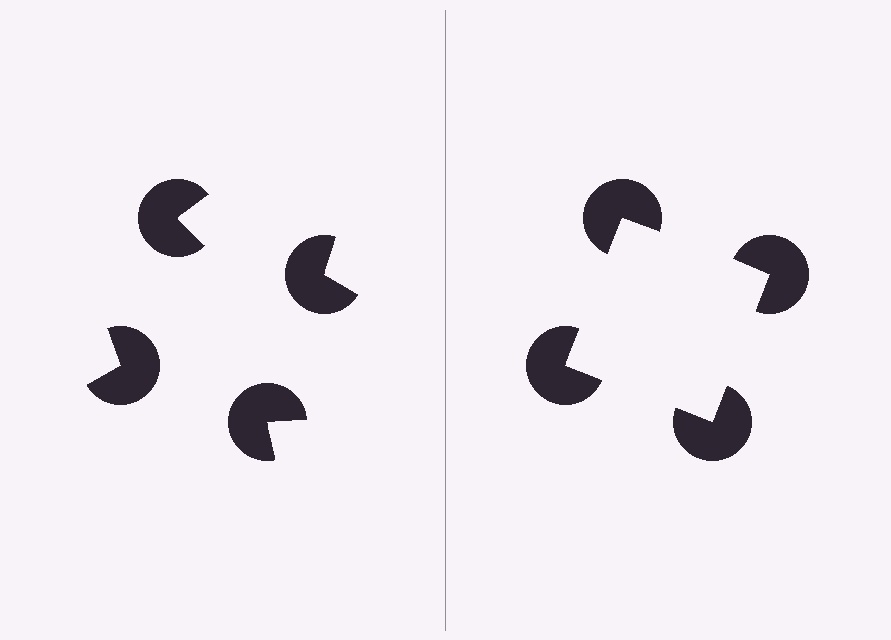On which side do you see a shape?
An illusory square appears on the right side. On the left side the wedge cuts are rotated, so no coherent shape forms.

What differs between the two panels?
The pac-man discs are positioned identically on both sides; only the wedge orientations differ. On the right they align to a square; on the left they are misaligned.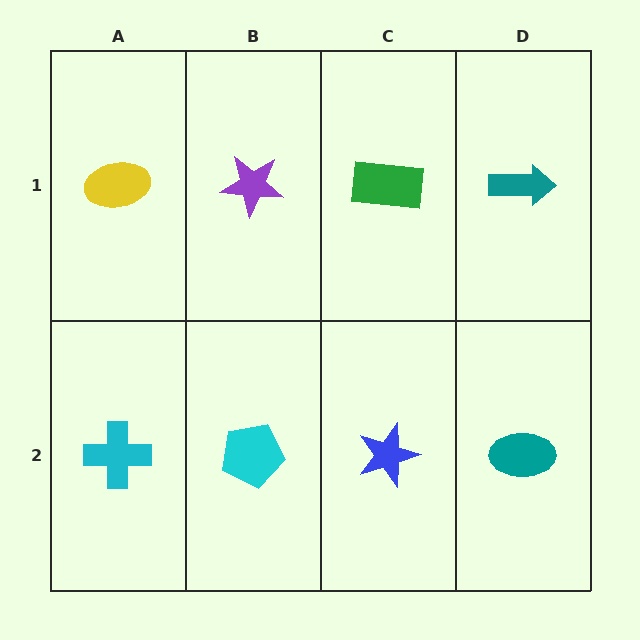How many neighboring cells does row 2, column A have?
2.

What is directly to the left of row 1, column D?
A green rectangle.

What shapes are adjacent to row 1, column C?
A blue star (row 2, column C), a purple star (row 1, column B), a teal arrow (row 1, column D).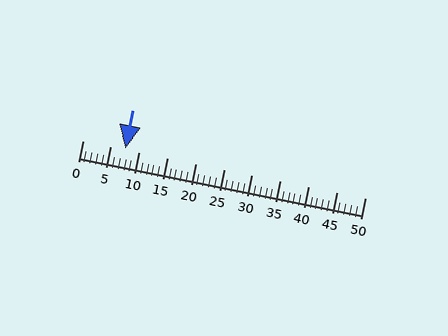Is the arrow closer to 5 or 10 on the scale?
The arrow is closer to 10.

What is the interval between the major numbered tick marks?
The major tick marks are spaced 5 units apart.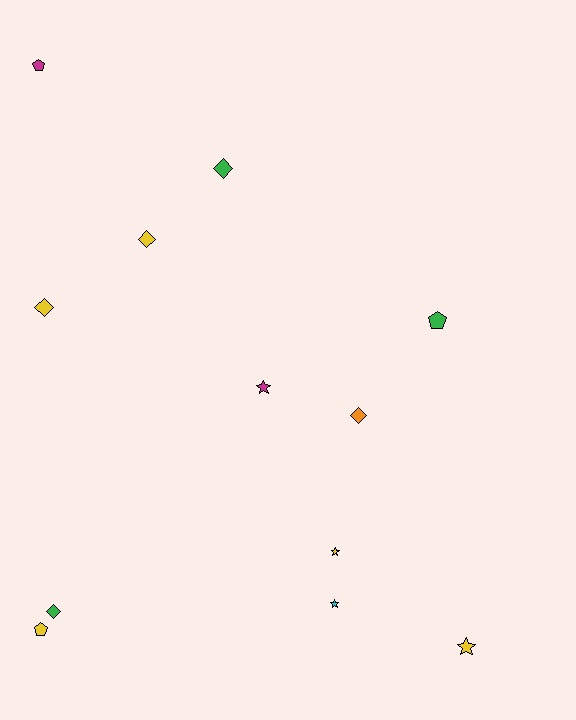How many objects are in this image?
There are 12 objects.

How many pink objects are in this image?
There are no pink objects.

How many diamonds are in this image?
There are 5 diamonds.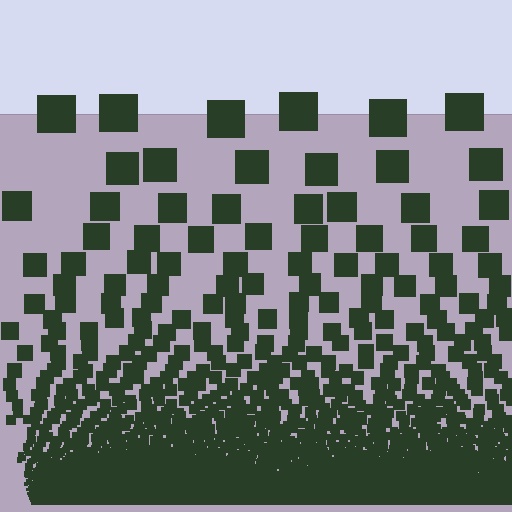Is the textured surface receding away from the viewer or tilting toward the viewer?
The surface appears to tilt toward the viewer. Texture elements get larger and sparser toward the top.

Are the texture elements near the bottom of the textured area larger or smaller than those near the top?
Smaller. The gradient is inverted — elements near the bottom are smaller and denser.